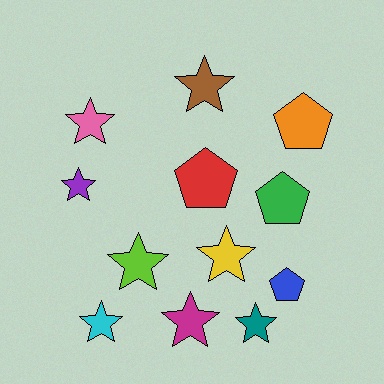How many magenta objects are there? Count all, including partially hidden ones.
There is 1 magenta object.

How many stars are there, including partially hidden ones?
There are 8 stars.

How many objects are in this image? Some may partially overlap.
There are 12 objects.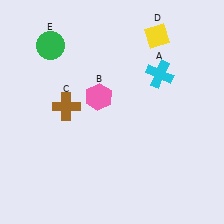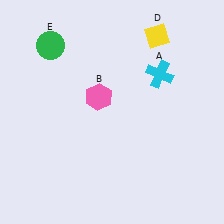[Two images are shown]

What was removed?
The brown cross (C) was removed in Image 2.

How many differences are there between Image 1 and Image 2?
There is 1 difference between the two images.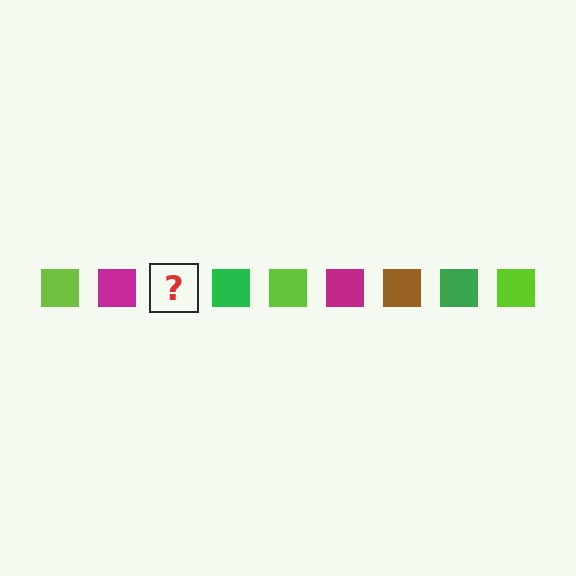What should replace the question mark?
The question mark should be replaced with a brown square.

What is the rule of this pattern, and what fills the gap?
The rule is that the pattern cycles through lime, magenta, brown, green squares. The gap should be filled with a brown square.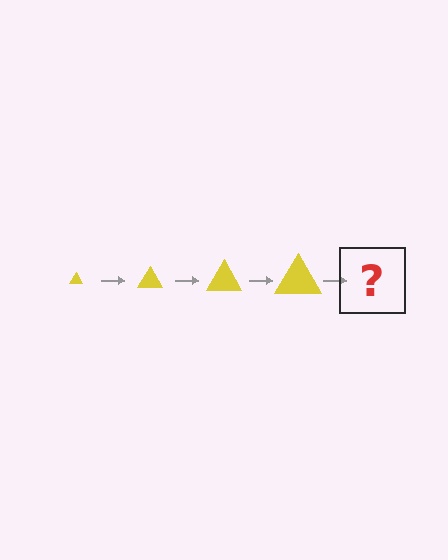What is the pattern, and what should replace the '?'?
The pattern is that the triangle gets progressively larger each step. The '?' should be a yellow triangle, larger than the previous one.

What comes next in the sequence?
The next element should be a yellow triangle, larger than the previous one.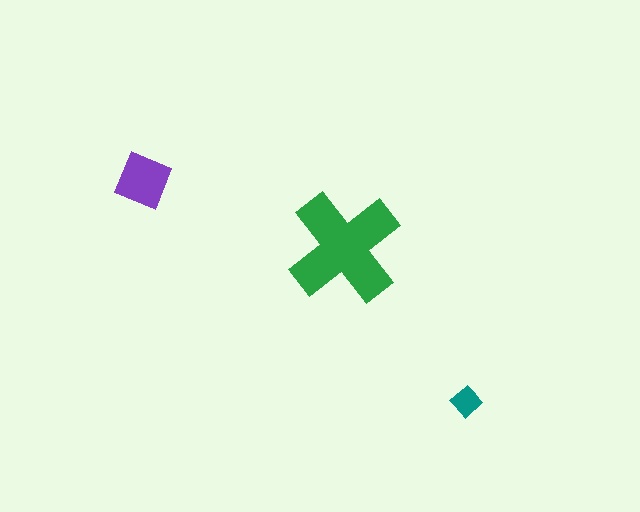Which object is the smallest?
The teal diamond.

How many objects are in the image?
There are 3 objects in the image.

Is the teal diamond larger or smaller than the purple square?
Smaller.